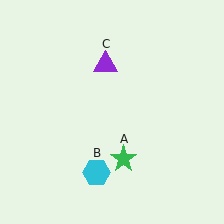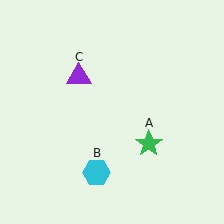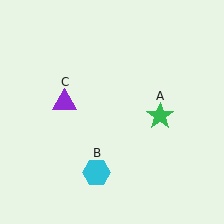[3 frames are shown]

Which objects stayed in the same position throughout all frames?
Cyan hexagon (object B) remained stationary.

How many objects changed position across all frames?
2 objects changed position: green star (object A), purple triangle (object C).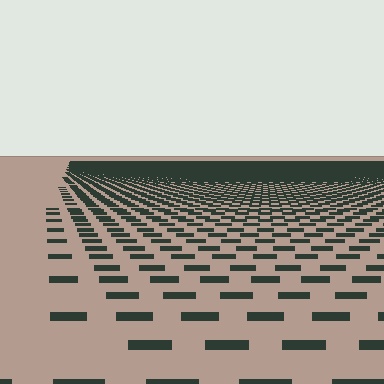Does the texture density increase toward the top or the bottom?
Density increases toward the top.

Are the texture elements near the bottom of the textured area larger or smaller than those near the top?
Larger. Near the bottom, elements are closer to the viewer and appear at a bigger on-screen size.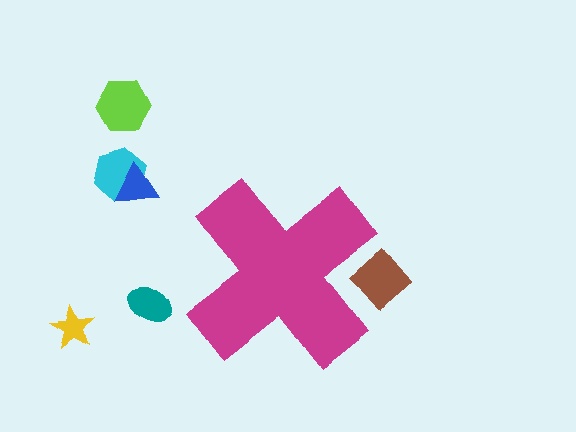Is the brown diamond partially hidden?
Yes, the brown diamond is partially hidden behind the magenta cross.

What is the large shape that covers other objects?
A magenta cross.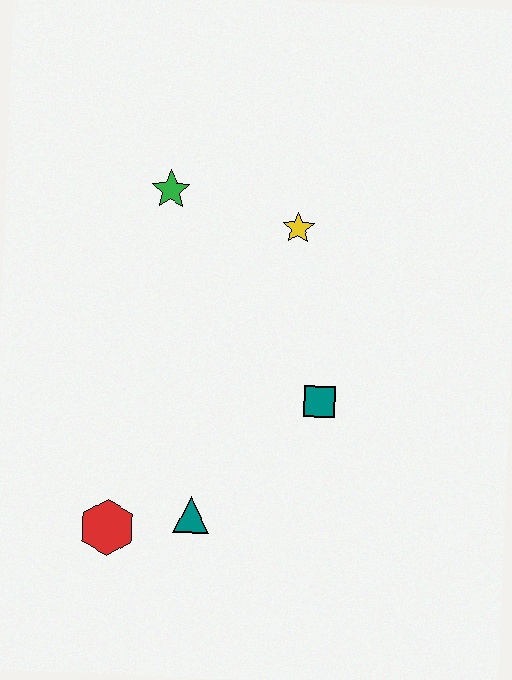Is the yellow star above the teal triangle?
Yes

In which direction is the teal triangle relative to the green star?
The teal triangle is below the green star.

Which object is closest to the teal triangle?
The red hexagon is closest to the teal triangle.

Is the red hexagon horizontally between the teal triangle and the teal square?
No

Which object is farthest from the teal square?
The green star is farthest from the teal square.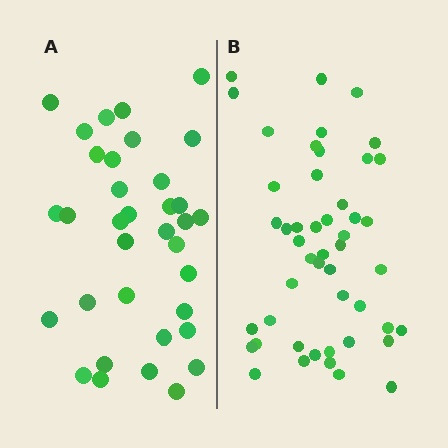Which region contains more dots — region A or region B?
Region B (the right region) has more dots.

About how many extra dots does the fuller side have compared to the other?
Region B has approximately 15 more dots than region A.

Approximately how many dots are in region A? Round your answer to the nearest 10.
About 40 dots. (The exact count is 35, which rounds to 40.)